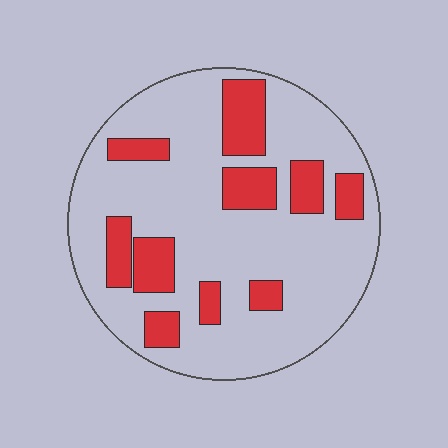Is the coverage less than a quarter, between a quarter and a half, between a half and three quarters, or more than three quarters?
Less than a quarter.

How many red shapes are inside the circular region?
10.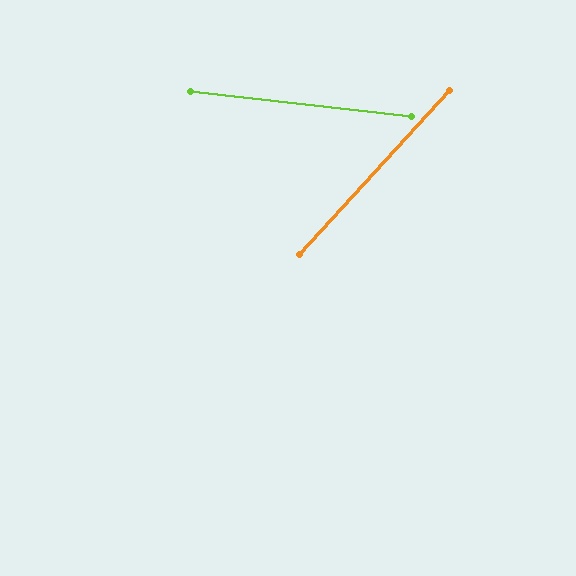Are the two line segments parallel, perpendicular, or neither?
Neither parallel nor perpendicular — they differ by about 54°.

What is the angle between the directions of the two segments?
Approximately 54 degrees.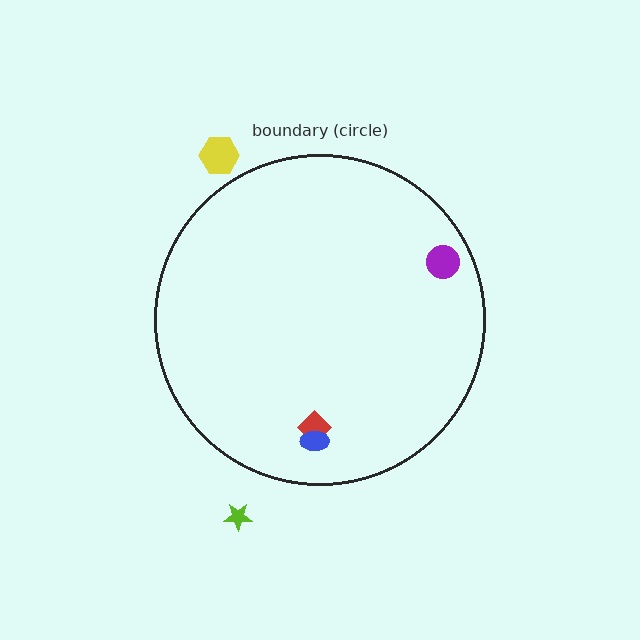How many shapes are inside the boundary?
3 inside, 2 outside.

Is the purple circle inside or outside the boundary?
Inside.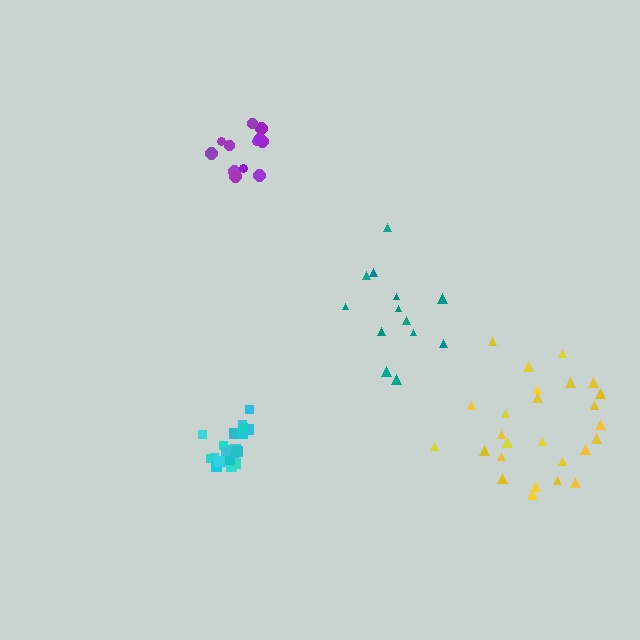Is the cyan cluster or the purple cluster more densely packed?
Cyan.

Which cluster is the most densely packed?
Cyan.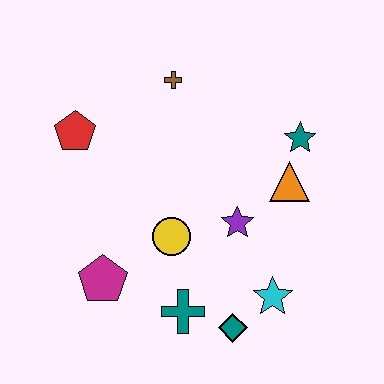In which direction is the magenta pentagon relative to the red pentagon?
The magenta pentagon is below the red pentagon.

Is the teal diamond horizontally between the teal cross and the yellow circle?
No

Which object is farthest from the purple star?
The red pentagon is farthest from the purple star.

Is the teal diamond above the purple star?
No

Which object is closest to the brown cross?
The red pentagon is closest to the brown cross.